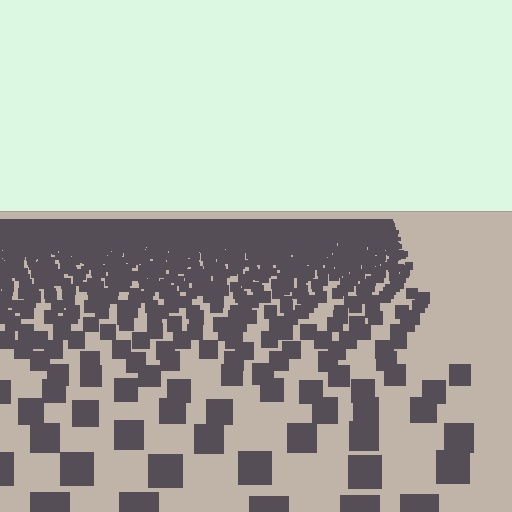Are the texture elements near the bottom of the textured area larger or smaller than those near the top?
Larger. Near the bottom, elements are closer to the viewer and appear at a bigger on-screen size.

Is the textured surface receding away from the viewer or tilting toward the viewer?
The surface is receding away from the viewer. Texture elements get smaller and denser toward the top.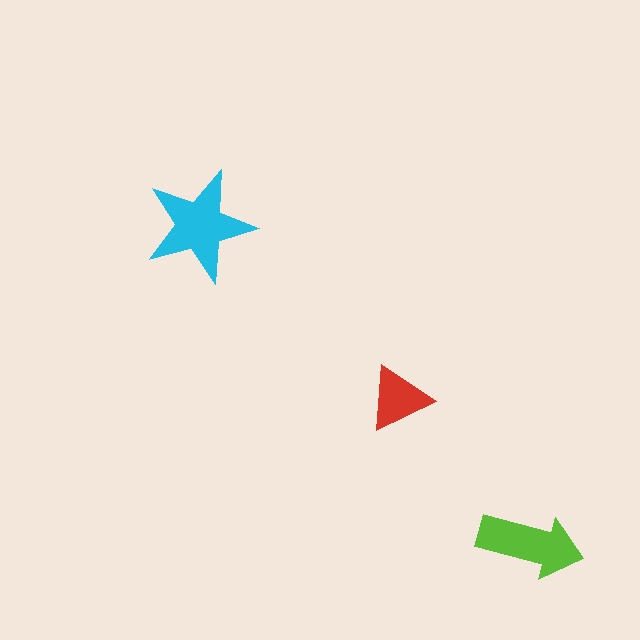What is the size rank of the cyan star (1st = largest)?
1st.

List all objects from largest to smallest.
The cyan star, the lime arrow, the red triangle.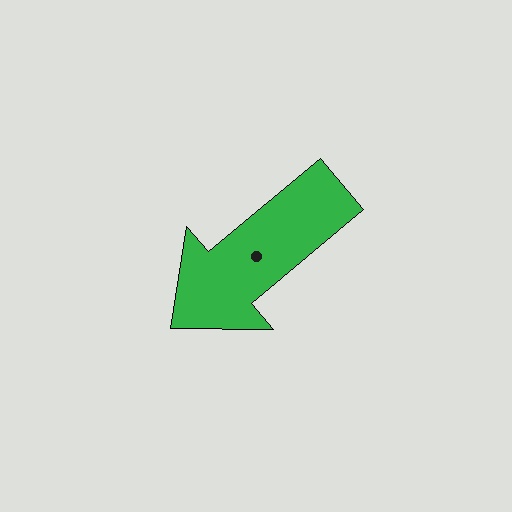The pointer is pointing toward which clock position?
Roughly 8 o'clock.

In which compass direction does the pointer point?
Southwest.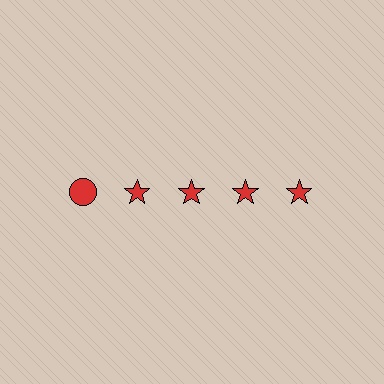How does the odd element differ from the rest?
It has a different shape: circle instead of star.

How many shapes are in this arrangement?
There are 5 shapes arranged in a grid pattern.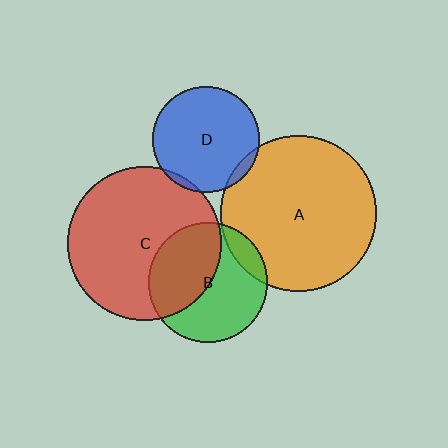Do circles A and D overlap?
Yes.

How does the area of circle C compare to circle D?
Approximately 2.1 times.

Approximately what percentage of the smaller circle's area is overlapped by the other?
Approximately 5%.